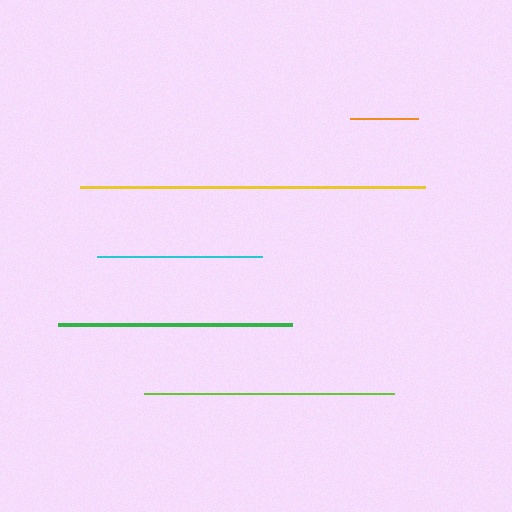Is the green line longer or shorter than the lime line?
The lime line is longer than the green line.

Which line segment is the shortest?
The orange line is the shortest at approximately 68 pixels.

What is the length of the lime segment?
The lime segment is approximately 250 pixels long.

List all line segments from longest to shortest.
From longest to shortest: yellow, lime, green, cyan, orange.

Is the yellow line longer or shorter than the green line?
The yellow line is longer than the green line.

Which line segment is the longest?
The yellow line is the longest at approximately 345 pixels.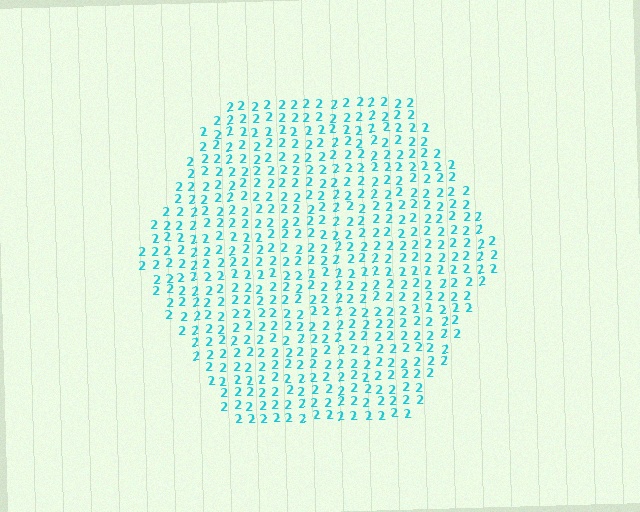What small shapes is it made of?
It is made of small digit 2's.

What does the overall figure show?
The overall figure shows a hexagon.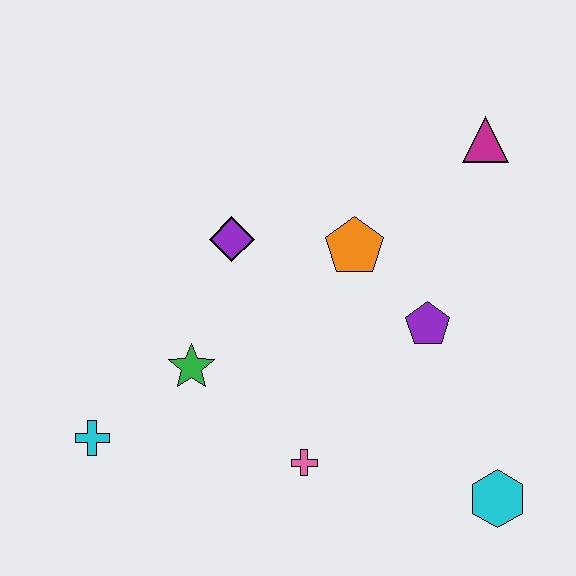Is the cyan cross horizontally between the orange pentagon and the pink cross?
No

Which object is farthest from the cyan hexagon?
The cyan cross is farthest from the cyan hexagon.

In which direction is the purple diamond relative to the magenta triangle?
The purple diamond is to the left of the magenta triangle.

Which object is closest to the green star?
The cyan cross is closest to the green star.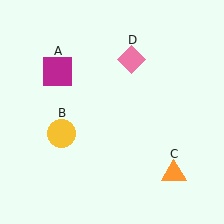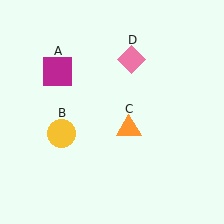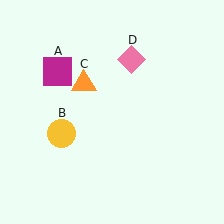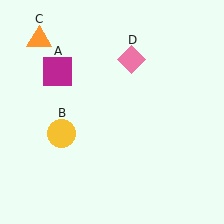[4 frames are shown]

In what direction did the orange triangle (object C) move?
The orange triangle (object C) moved up and to the left.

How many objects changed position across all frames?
1 object changed position: orange triangle (object C).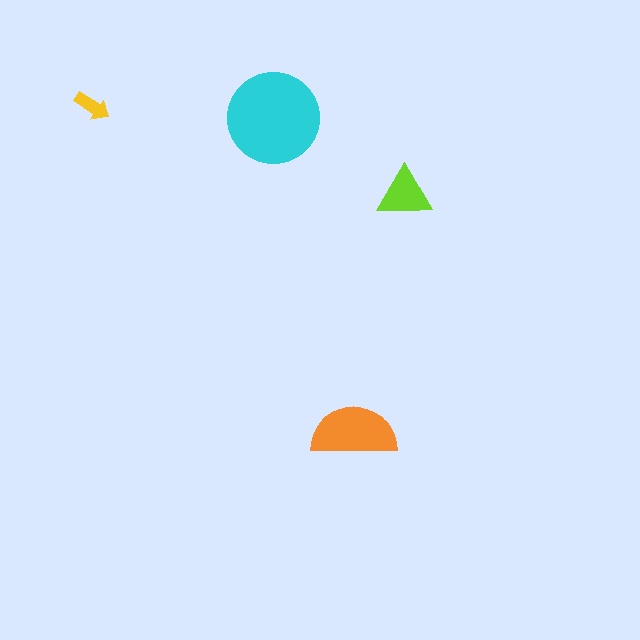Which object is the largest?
The cyan circle.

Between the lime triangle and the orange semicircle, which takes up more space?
The orange semicircle.